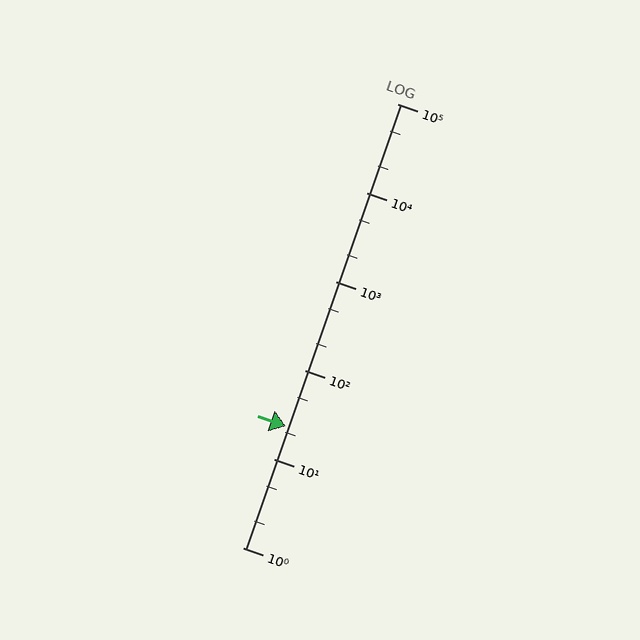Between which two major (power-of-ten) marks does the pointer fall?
The pointer is between 10 and 100.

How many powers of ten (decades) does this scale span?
The scale spans 5 decades, from 1 to 100000.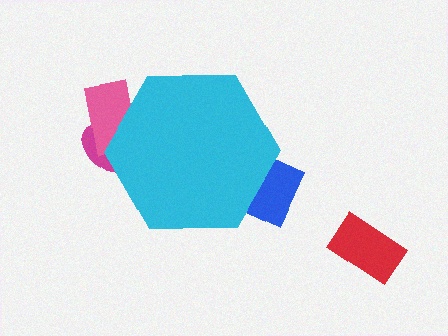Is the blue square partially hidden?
Yes, the blue square is partially hidden behind the cyan hexagon.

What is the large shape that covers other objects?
A cyan hexagon.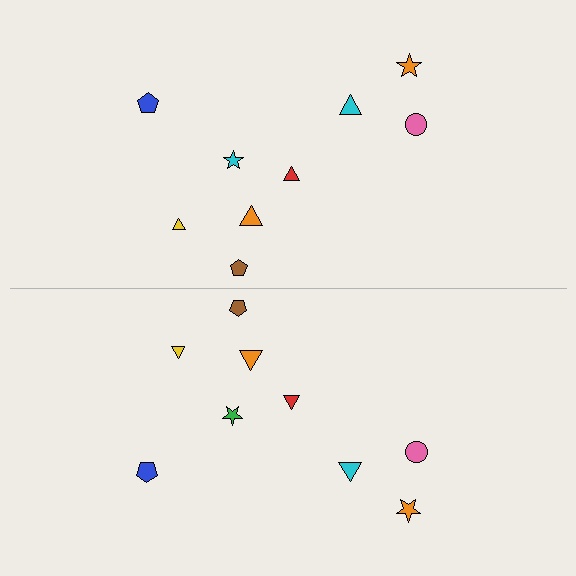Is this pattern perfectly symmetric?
No, the pattern is not perfectly symmetric. The green star on the bottom side breaks the symmetry — its mirror counterpart is cyan.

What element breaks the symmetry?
The green star on the bottom side breaks the symmetry — its mirror counterpart is cyan.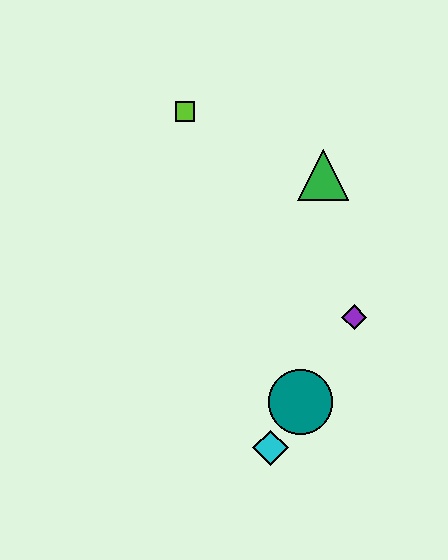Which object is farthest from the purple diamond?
The lime square is farthest from the purple diamond.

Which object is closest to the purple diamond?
The teal circle is closest to the purple diamond.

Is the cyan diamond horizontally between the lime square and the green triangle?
Yes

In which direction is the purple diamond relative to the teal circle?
The purple diamond is above the teal circle.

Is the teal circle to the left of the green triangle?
Yes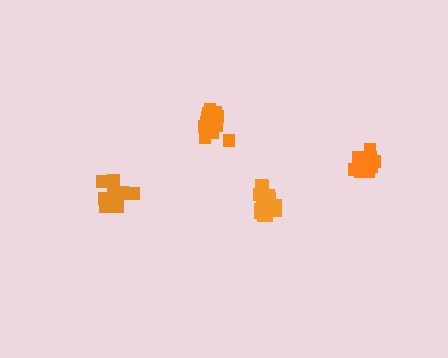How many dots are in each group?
Group 1: 16 dots, Group 2: 19 dots, Group 3: 16 dots, Group 4: 14 dots (65 total).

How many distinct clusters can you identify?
There are 4 distinct clusters.